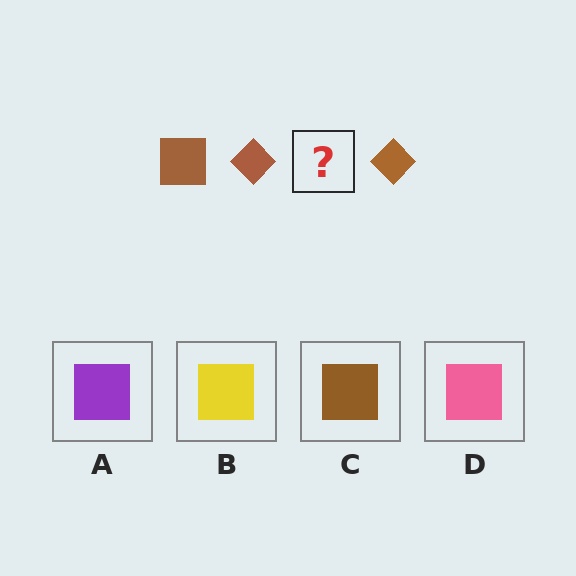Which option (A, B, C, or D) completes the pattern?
C.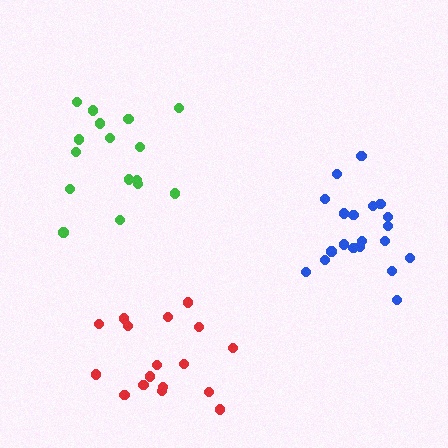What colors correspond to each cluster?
The clusters are colored: red, green, blue.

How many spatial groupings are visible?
There are 3 spatial groupings.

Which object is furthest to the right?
The blue cluster is rightmost.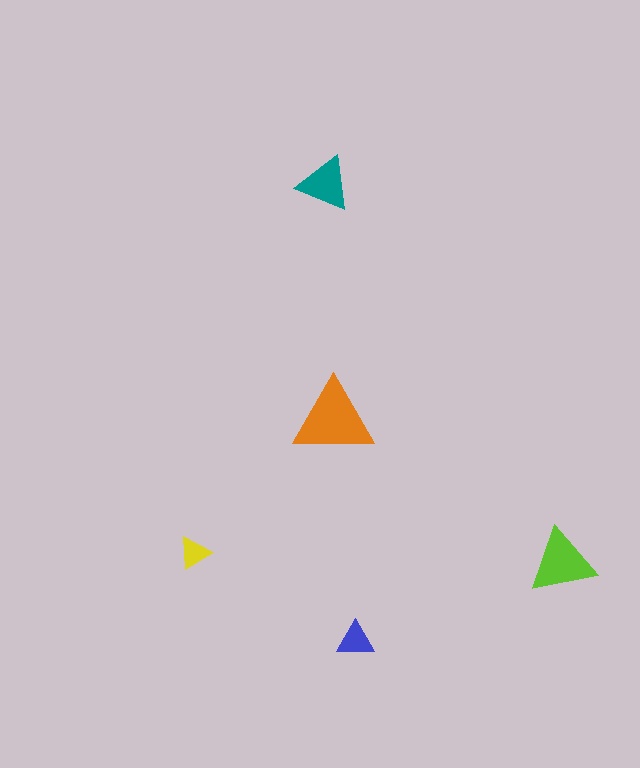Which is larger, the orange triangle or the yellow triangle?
The orange one.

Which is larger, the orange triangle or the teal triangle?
The orange one.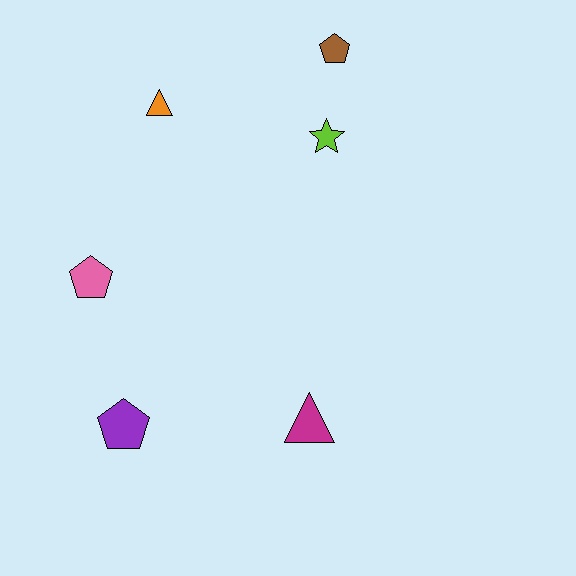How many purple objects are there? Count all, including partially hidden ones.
There is 1 purple object.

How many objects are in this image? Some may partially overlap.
There are 6 objects.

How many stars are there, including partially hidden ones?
There is 1 star.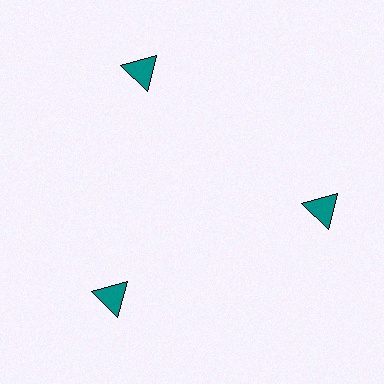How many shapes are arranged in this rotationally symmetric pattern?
There are 3 shapes, arranged in 3 groups of 1.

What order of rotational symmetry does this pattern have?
This pattern has 3-fold rotational symmetry.